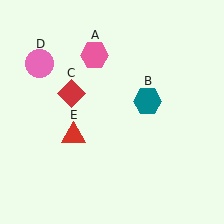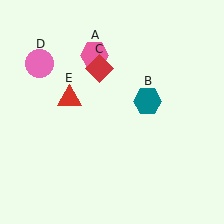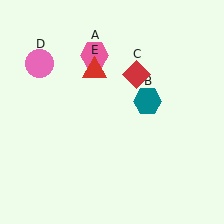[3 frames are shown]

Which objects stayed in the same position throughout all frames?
Pink hexagon (object A) and teal hexagon (object B) and pink circle (object D) remained stationary.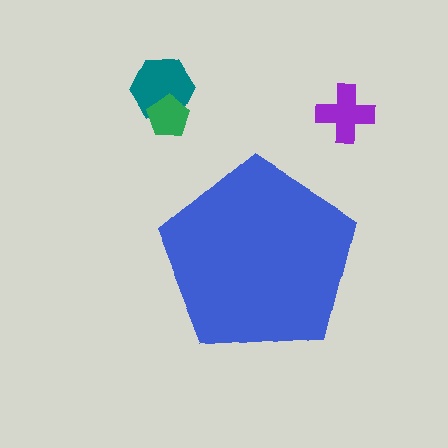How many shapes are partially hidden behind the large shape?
0 shapes are partially hidden.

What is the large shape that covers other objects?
A blue pentagon.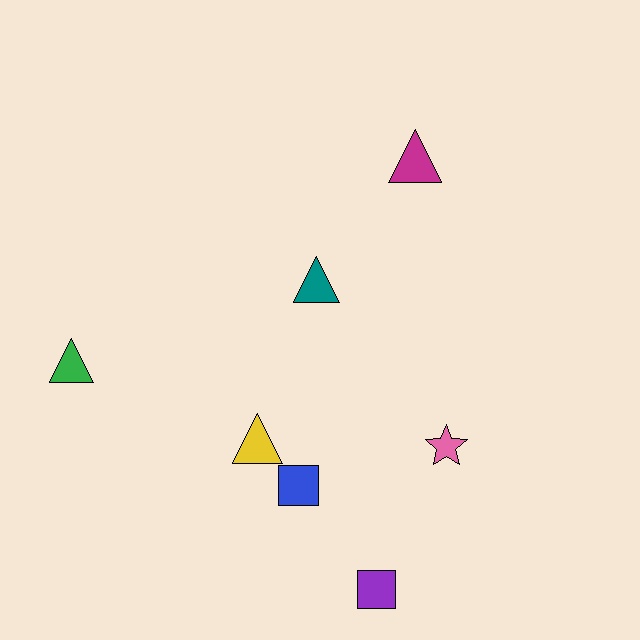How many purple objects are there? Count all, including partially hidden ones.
There is 1 purple object.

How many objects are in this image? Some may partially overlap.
There are 7 objects.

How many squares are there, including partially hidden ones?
There are 2 squares.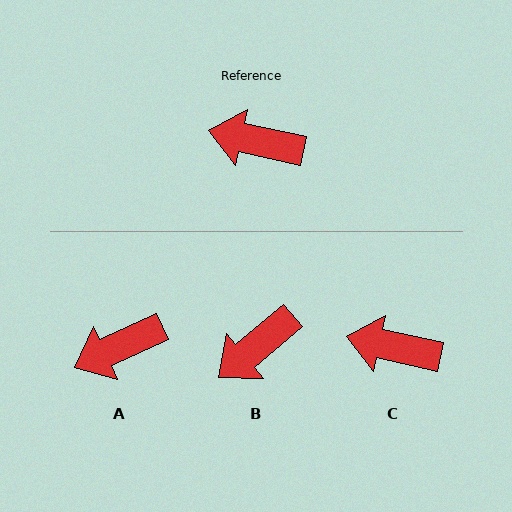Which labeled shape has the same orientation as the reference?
C.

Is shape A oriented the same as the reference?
No, it is off by about 37 degrees.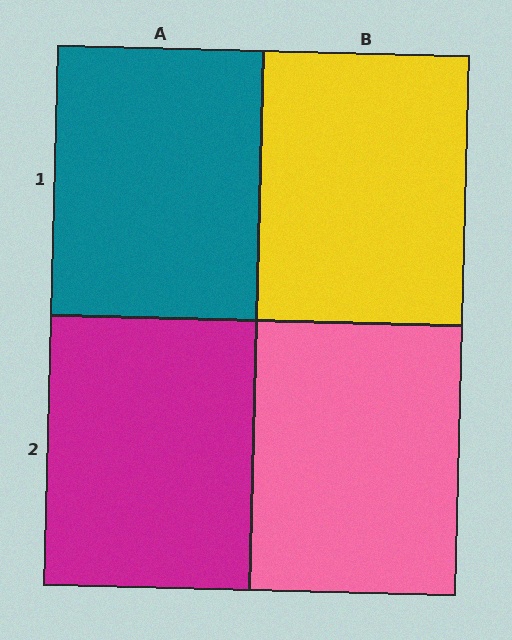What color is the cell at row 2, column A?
Magenta.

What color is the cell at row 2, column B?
Pink.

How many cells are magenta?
1 cell is magenta.